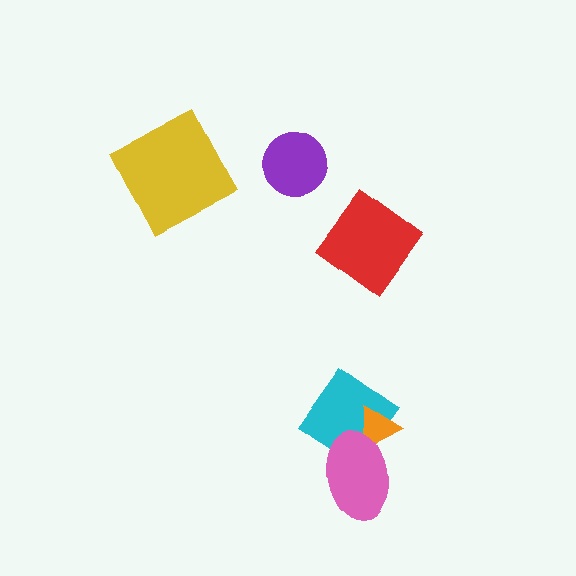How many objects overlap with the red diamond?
0 objects overlap with the red diamond.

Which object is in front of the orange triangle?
The pink ellipse is in front of the orange triangle.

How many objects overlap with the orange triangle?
2 objects overlap with the orange triangle.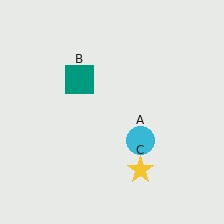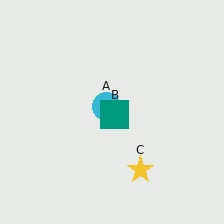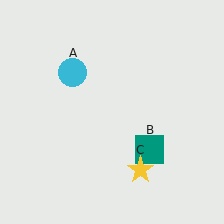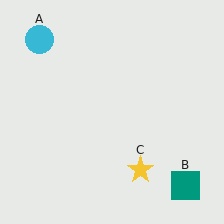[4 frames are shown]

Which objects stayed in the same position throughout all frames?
Yellow star (object C) remained stationary.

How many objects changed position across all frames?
2 objects changed position: cyan circle (object A), teal square (object B).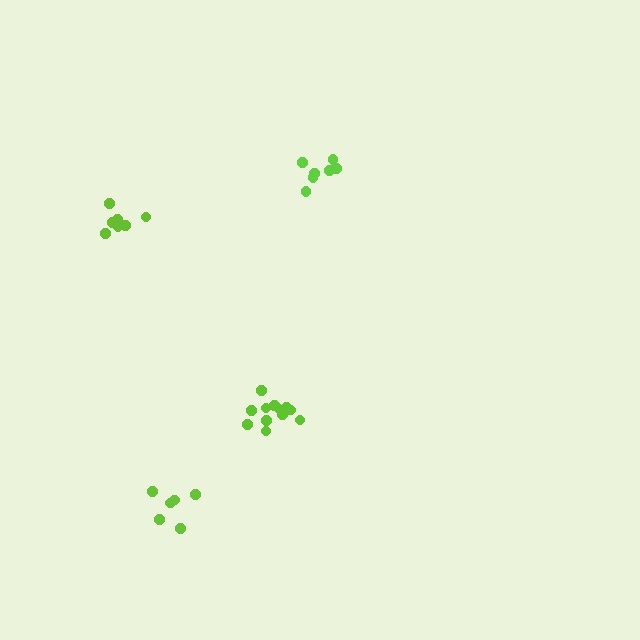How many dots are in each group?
Group 1: 7 dots, Group 2: 6 dots, Group 3: 7 dots, Group 4: 12 dots (32 total).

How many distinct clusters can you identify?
There are 4 distinct clusters.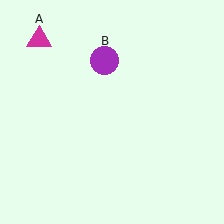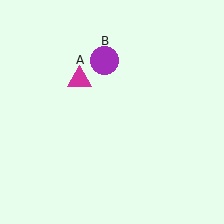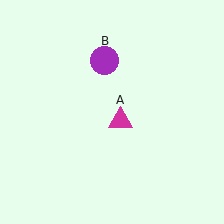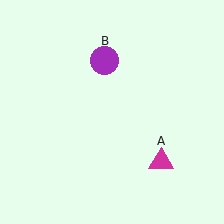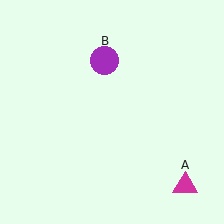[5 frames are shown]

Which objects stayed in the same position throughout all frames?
Purple circle (object B) remained stationary.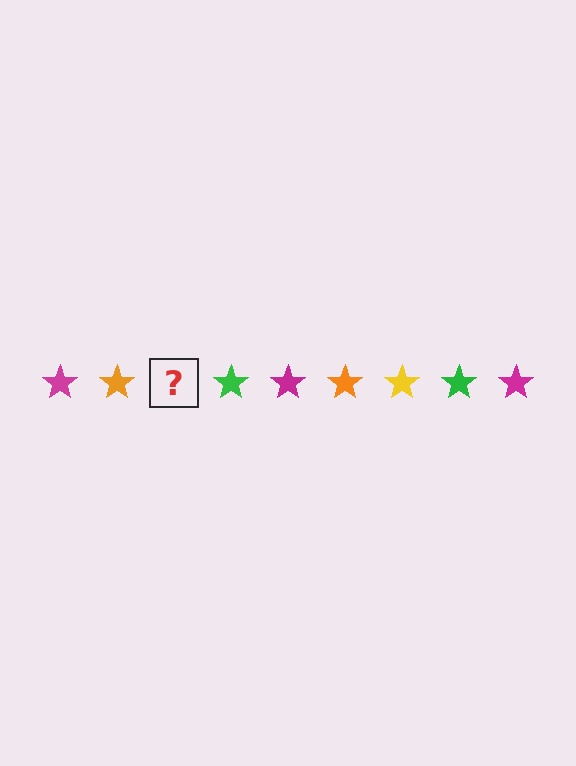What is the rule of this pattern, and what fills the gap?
The rule is that the pattern cycles through magenta, orange, yellow, green stars. The gap should be filled with a yellow star.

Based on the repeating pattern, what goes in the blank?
The blank should be a yellow star.